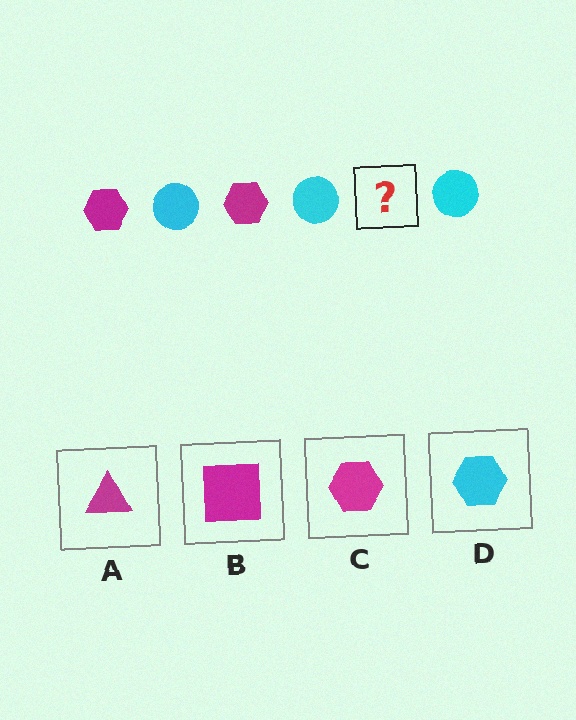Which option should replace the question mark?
Option C.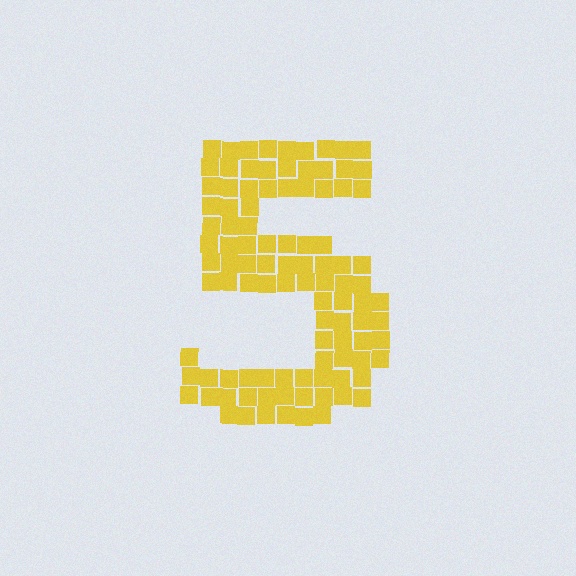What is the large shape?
The large shape is the digit 5.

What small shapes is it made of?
It is made of small squares.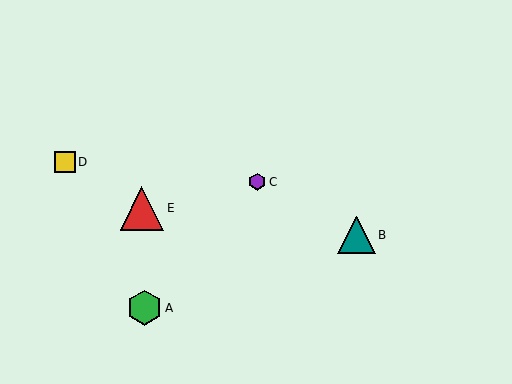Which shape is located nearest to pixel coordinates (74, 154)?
The yellow square (labeled D) at (65, 162) is nearest to that location.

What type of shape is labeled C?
Shape C is a purple hexagon.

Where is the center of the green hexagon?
The center of the green hexagon is at (145, 308).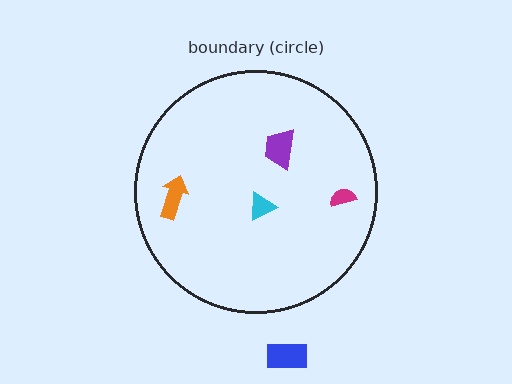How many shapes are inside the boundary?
4 inside, 1 outside.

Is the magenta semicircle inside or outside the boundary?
Inside.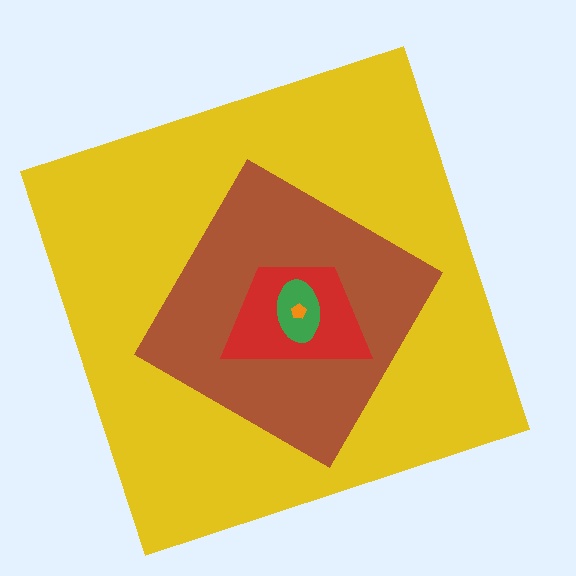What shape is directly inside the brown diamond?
The red trapezoid.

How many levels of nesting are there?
5.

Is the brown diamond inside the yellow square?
Yes.